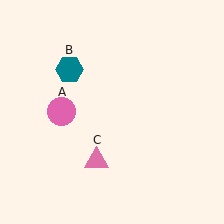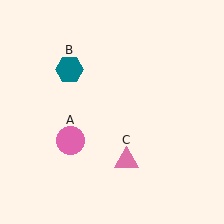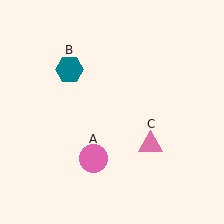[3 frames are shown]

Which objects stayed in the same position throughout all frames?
Teal hexagon (object B) remained stationary.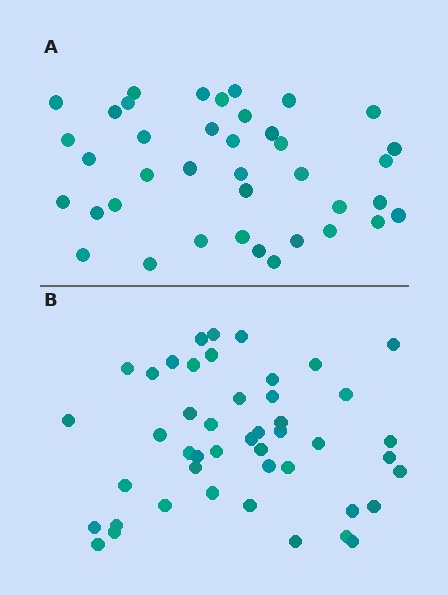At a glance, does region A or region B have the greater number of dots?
Region B (the bottom region) has more dots.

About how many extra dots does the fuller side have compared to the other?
Region B has roughly 8 or so more dots than region A.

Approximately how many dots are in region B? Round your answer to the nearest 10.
About 50 dots. (The exact count is 46, which rounds to 50.)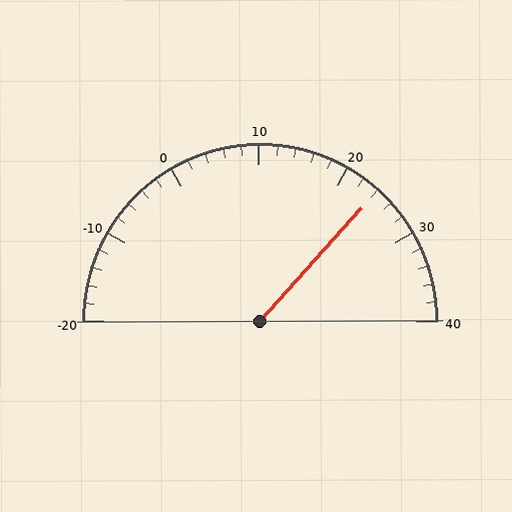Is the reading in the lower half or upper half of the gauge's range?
The reading is in the upper half of the range (-20 to 40).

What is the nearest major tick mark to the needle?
The nearest major tick mark is 20.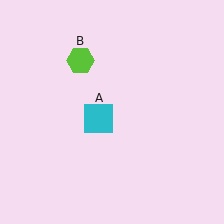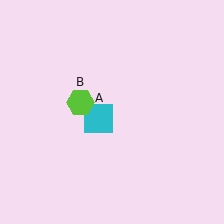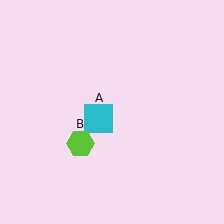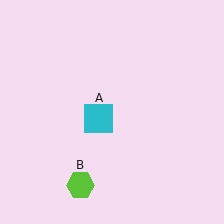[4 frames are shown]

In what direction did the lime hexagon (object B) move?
The lime hexagon (object B) moved down.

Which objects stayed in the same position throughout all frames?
Cyan square (object A) remained stationary.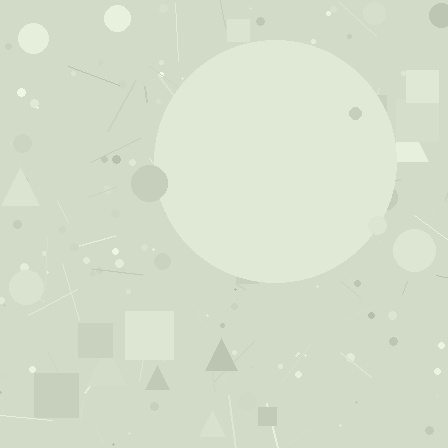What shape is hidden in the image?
A circle is hidden in the image.